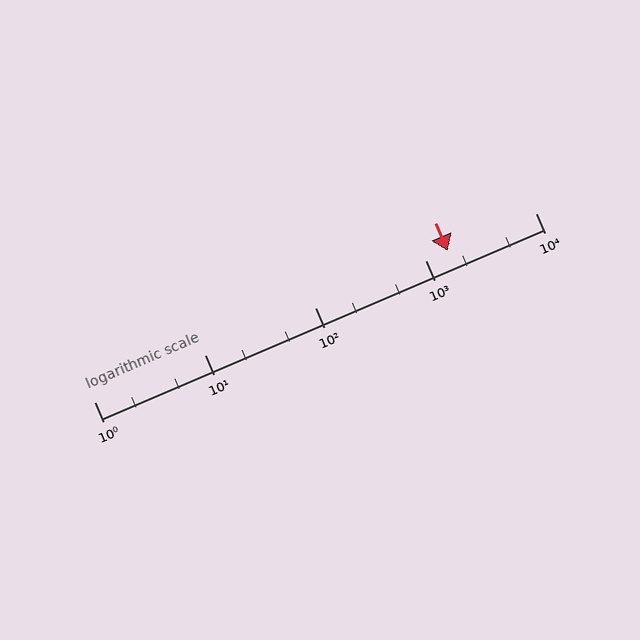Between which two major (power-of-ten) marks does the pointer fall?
The pointer is between 1000 and 10000.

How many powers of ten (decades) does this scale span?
The scale spans 4 decades, from 1 to 10000.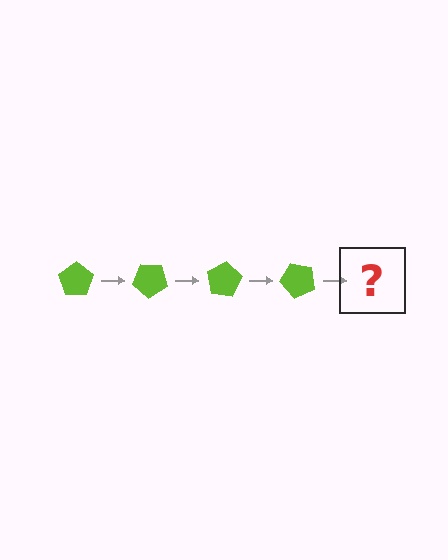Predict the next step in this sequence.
The next step is a lime pentagon rotated 160 degrees.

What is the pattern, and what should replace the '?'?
The pattern is that the pentagon rotates 40 degrees each step. The '?' should be a lime pentagon rotated 160 degrees.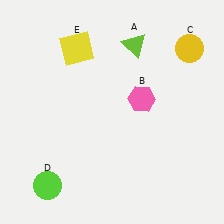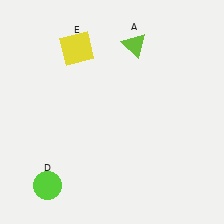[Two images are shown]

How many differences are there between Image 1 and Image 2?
There are 2 differences between the two images.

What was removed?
The yellow circle (C), the pink hexagon (B) were removed in Image 2.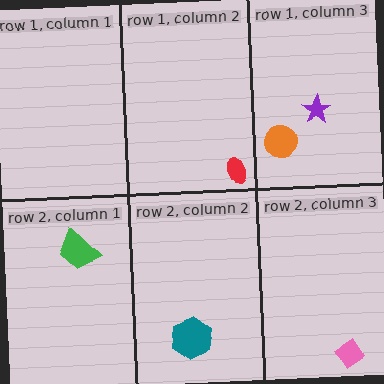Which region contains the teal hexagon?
The row 2, column 2 region.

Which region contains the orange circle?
The row 1, column 3 region.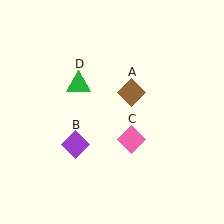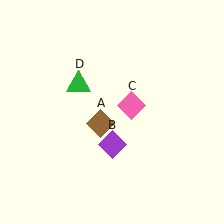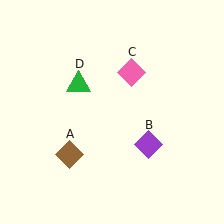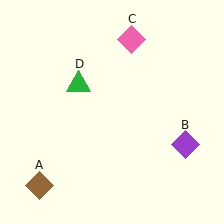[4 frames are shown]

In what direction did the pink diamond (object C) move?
The pink diamond (object C) moved up.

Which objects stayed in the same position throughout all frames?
Green triangle (object D) remained stationary.